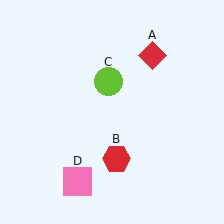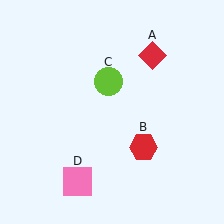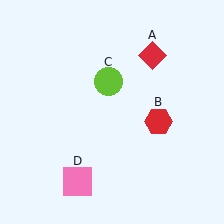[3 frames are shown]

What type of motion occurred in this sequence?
The red hexagon (object B) rotated counterclockwise around the center of the scene.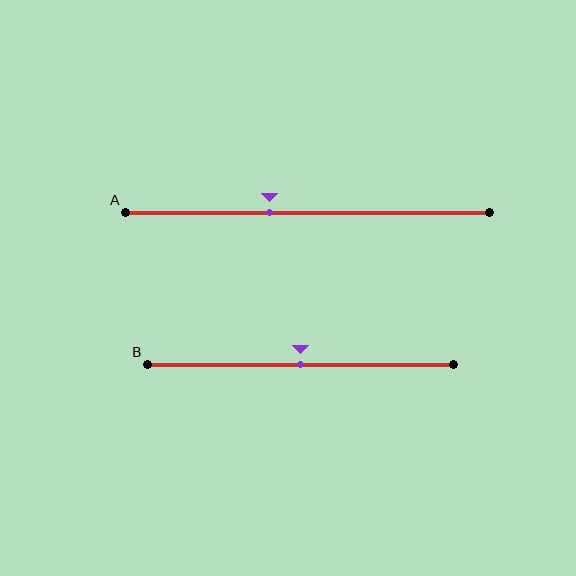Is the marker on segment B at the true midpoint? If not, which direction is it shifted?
Yes, the marker on segment B is at the true midpoint.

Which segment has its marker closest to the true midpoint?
Segment B has its marker closest to the true midpoint.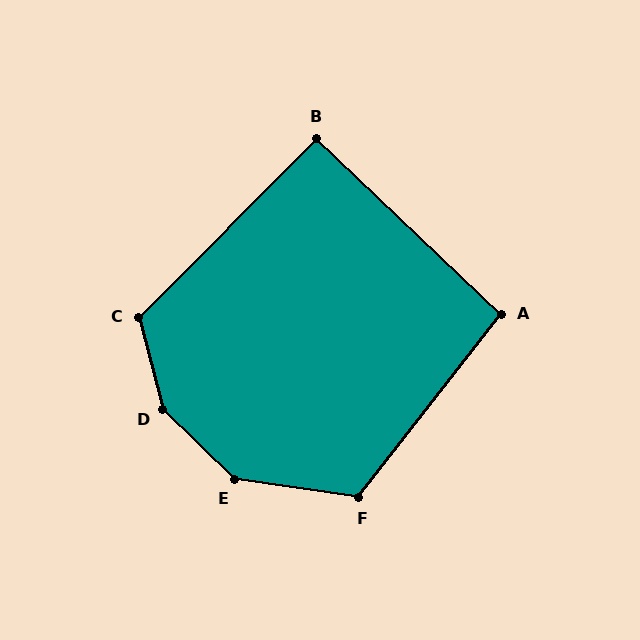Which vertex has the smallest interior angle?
B, at approximately 91 degrees.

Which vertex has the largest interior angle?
D, at approximately 149 degrees.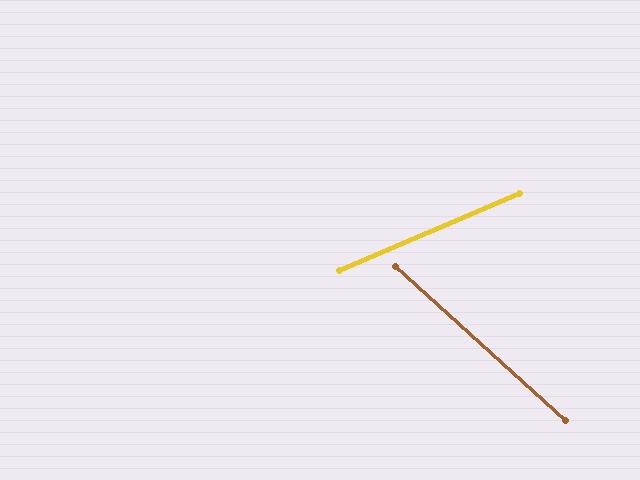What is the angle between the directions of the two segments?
Approximately 65 degrees.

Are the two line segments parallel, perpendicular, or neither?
Neither parallel nor perpendicular — they differ by about 65°.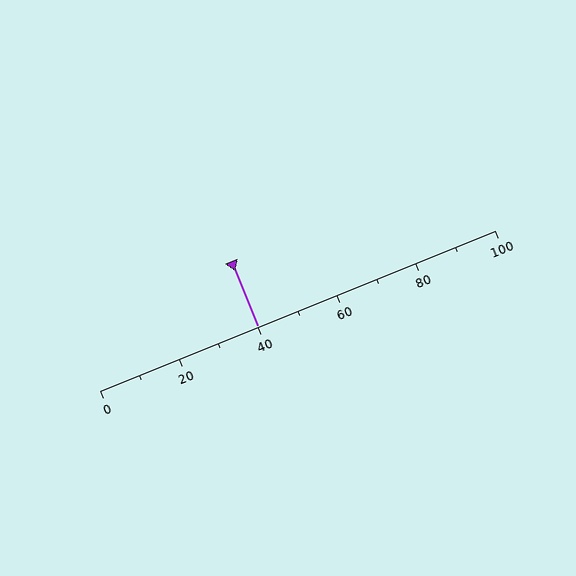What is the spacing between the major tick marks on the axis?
The major ticks are spaced 20 apart.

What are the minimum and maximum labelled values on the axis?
The axis runs from 0 to 100.